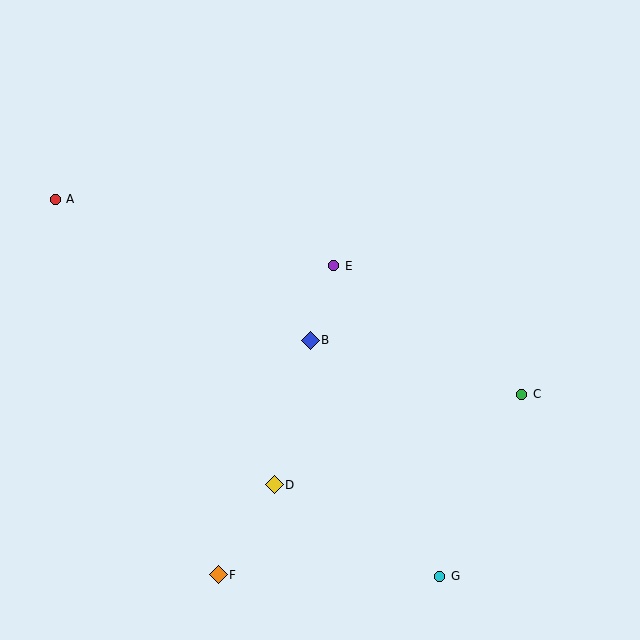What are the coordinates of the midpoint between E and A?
The midpoint between E and A is at (194, 233).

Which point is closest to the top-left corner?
Point A is closest to the top-left corner.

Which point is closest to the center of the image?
Point B at (310, 340) is closest to the center.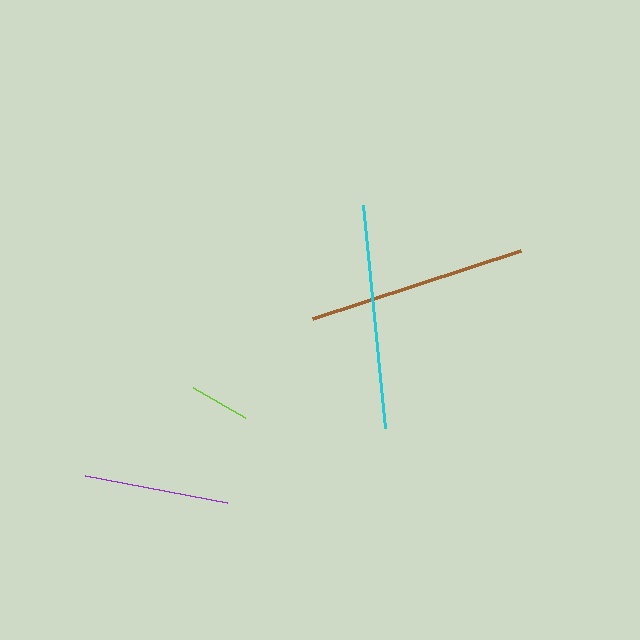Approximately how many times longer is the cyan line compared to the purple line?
The cyan line is approximately 1.5 times the length of the purple line.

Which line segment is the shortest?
The lime line is the shortest at approximately 60 pixels.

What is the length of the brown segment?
The brown segment is approximately 219 pixels long.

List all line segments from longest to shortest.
From longest to shortest: cyan, brown, purple, lime.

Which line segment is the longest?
The cyan line is the longest at approximately 224 pixels.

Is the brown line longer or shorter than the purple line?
The brown line is longer than the purple line.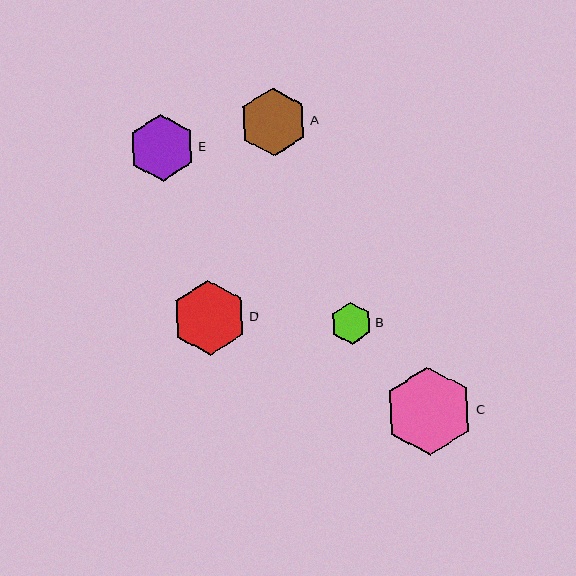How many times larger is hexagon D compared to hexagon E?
Hexagon D is approximately 1.1 times the size of hexagon E.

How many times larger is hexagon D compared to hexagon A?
Hexagon D is approximately 1.1 times the size of hexagon A.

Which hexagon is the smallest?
Hexagon B is the smallest with a size of approximately 42 pixels.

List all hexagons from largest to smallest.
From largest to smallest: C, D, A, E, B.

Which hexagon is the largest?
Hexagon C is the largest with a size of approximately 89 pixels.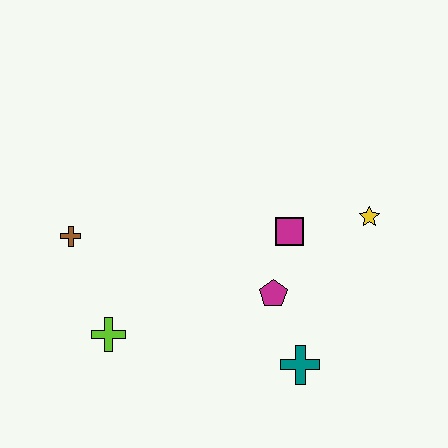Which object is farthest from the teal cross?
The brown cross is farthest from the teal cross.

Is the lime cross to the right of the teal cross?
No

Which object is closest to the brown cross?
The lime cross is closest to the brown cross.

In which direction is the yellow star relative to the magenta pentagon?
The yellow star is to the right of the magenta pentagon.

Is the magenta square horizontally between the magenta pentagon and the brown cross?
No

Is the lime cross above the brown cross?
No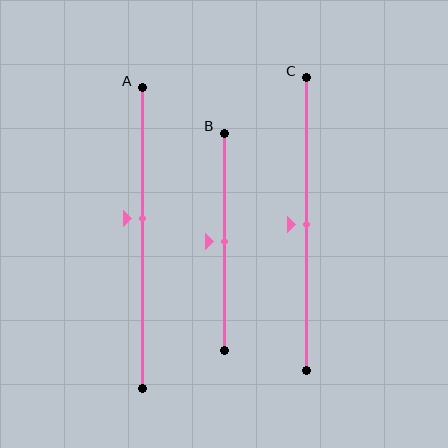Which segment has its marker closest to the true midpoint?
Segment B has its marker closest to the true midpoint.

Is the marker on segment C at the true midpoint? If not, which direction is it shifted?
Yes, the marker on segment C is at the true midpoint.